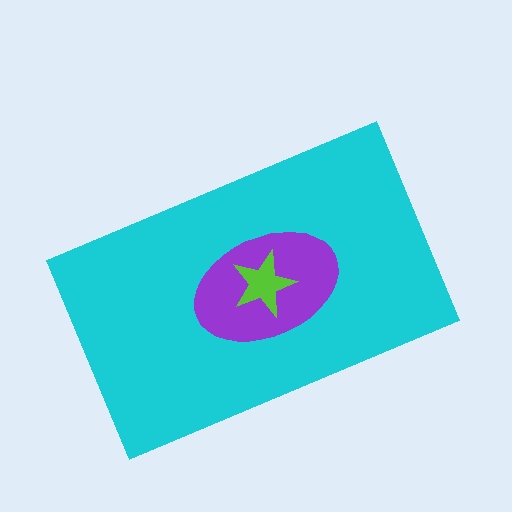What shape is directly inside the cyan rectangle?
The purple ellipse.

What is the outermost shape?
The cyan rectangle.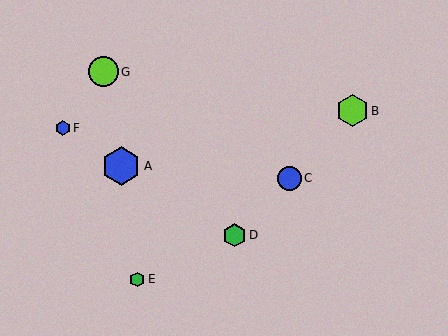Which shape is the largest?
The blue hexagon (labeled A) is the largest.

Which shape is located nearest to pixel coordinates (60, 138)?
The blue hexagon (labeled F) at (63, 128) is nearest to that location.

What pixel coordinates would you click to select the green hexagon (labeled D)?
Click at (235, 235) to select the green hexagon D.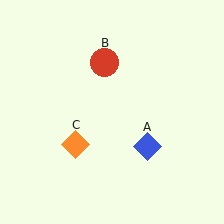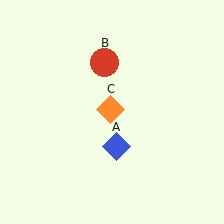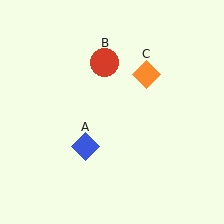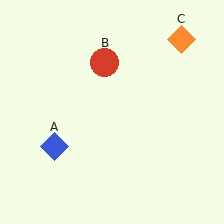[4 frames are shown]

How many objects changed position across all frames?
2 objects changed position: blue diamond (object A), orange diamond (object C).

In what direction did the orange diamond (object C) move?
The orange diamond (object C) moved up and to the right.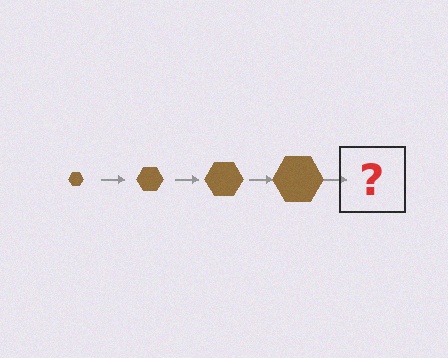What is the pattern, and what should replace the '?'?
The pattern is that the hexagon gets progressively larger each step. The '?' should be a brown hexagon, larger than the previous one.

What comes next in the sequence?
The next element should be a brown hexagon, larger than the previous one.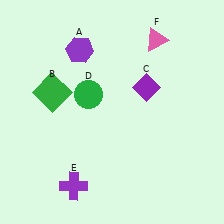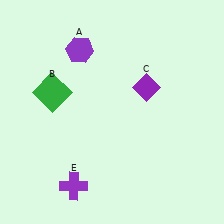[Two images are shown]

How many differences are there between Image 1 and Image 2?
There are 2 differences between the two images.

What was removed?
The green circle (D), the pink triangle (F) were removed in Image 2.